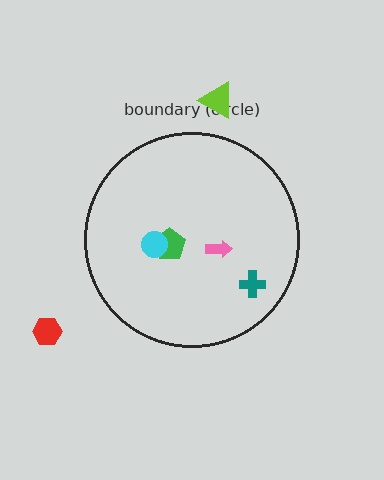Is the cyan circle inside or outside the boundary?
Inside.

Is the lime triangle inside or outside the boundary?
Outside.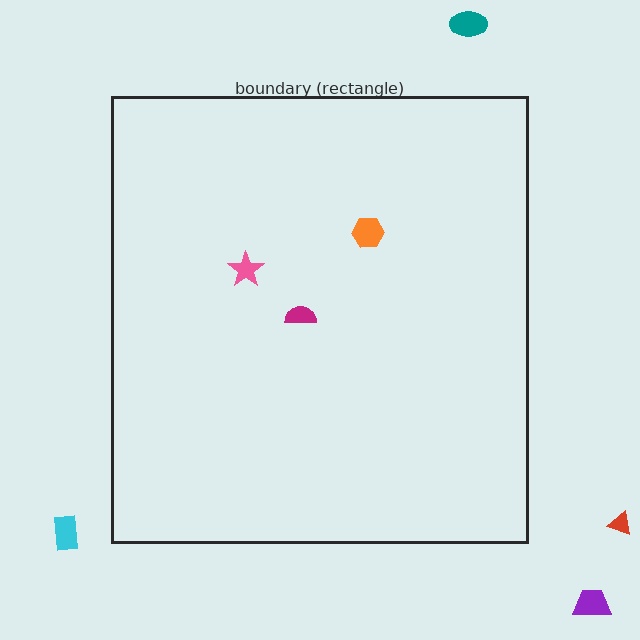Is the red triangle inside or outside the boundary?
Outside.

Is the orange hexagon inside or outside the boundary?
Inside.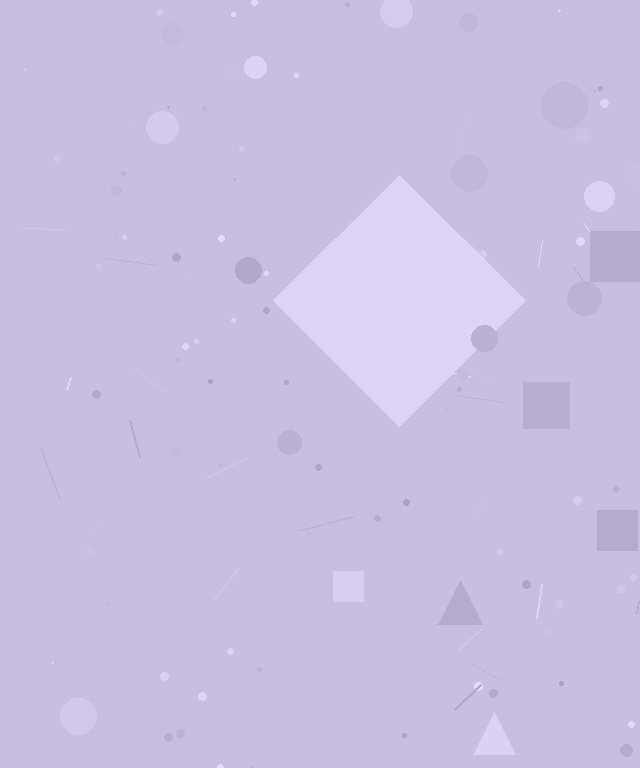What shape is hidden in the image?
A diamond is hidden in the image.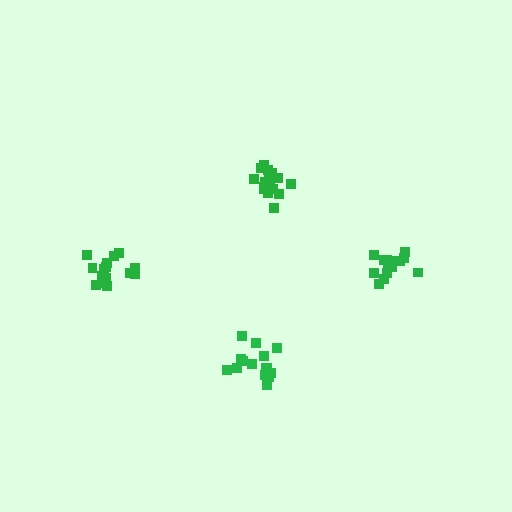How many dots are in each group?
Group 1: 18 dots, Group 2: 16 dots, Group 3: 15 dots, Group 4: 16 dots (65 total).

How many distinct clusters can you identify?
There are 4 distinct clusters.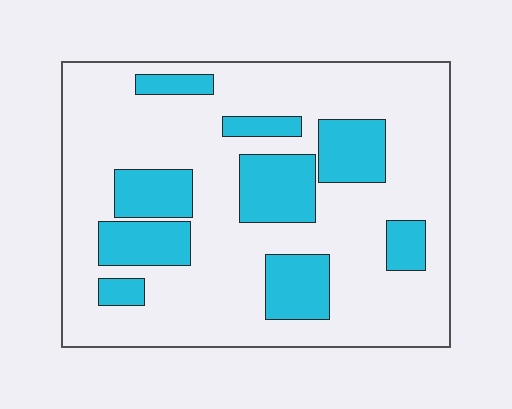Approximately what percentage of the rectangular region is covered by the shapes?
Approximately 25%.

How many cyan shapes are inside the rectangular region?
9.